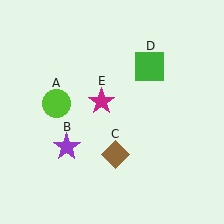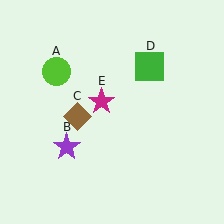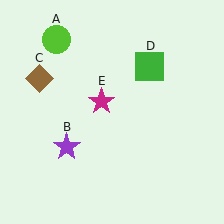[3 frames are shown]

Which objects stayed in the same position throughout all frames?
Purple star (object B) and green square (object D) and magenta star (object E) remained stationary.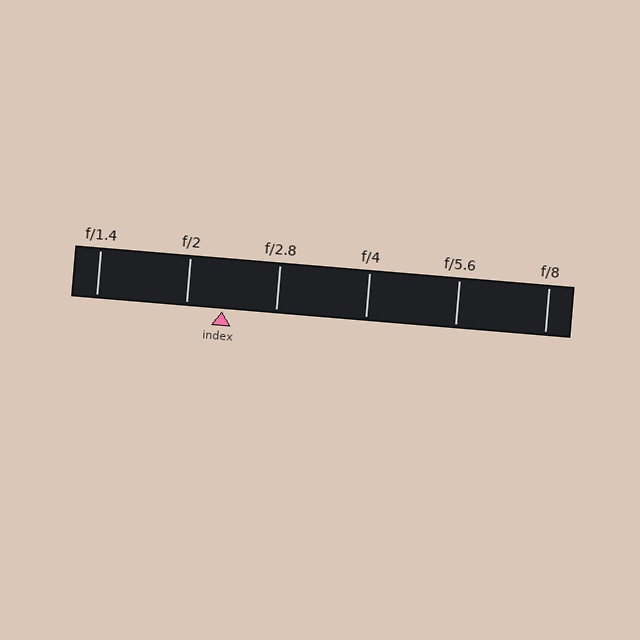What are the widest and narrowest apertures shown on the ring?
The widest aperture shown is f/1.4 and the narrowest is f/8.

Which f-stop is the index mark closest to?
The index mark is closest to f/2.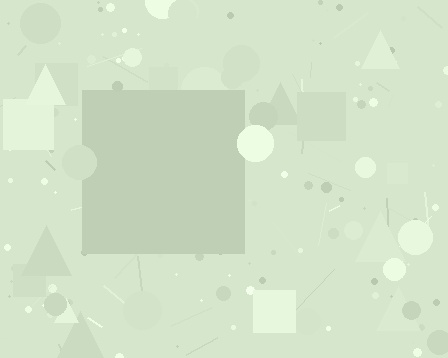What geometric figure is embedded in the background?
A square is embedded in the background.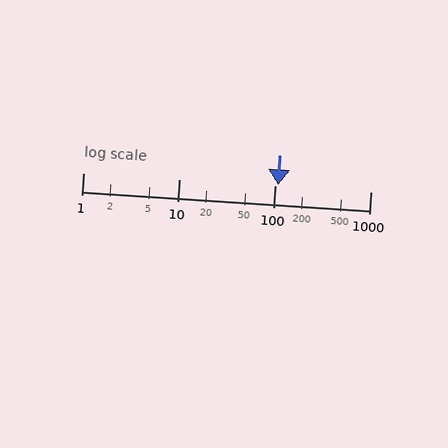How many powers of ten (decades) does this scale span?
The scale spans 3 decades, from 1 to 1000.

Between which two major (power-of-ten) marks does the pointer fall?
The pointer is between 100 and 1000.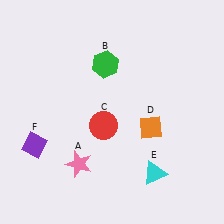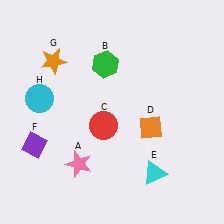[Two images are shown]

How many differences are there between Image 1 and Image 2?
There are 2 differences between the two images.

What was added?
An orange star (G), a cyan circle (H) were added in Image 2.